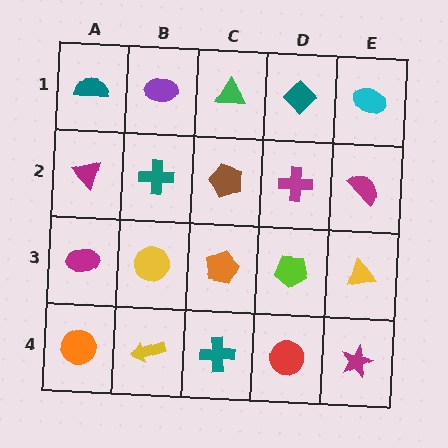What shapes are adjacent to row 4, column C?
An orange pentagon (row 3, column C), a yellow arrow (row 4, column B), a red circle (row 4, column D).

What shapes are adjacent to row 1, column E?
A magenta semicircle (row 2, column E), a teal diamond (row 1, column D).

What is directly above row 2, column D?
A teal diamond.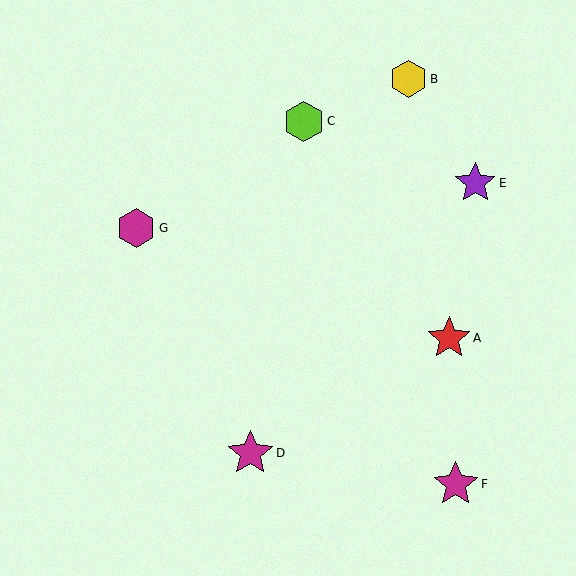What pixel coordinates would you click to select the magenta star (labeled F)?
Click at (456, 484) to select the magenta star F.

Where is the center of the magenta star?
The center of the magenta star is at (250, 453).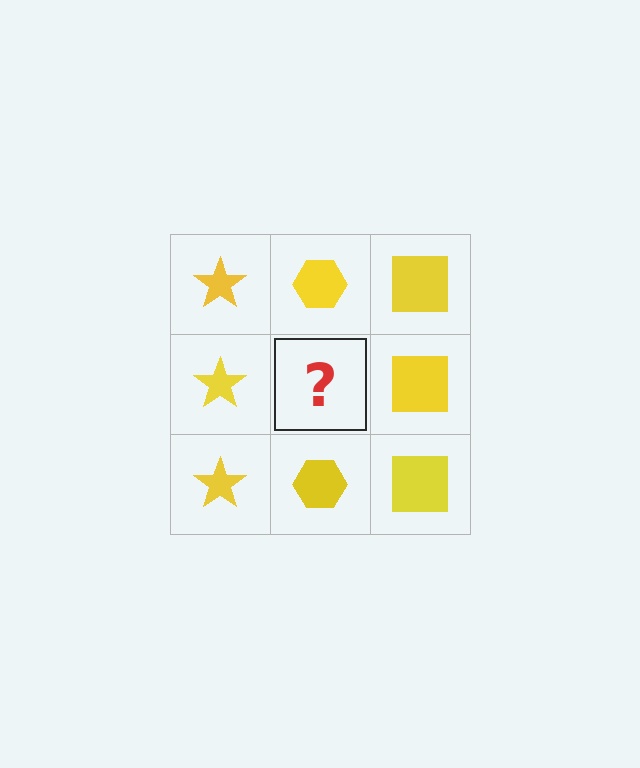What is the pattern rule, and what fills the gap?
The rule is that each column has a consistent shape. The gap should be filled with a yellow hexagon.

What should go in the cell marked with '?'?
The missing cell should contain a yellow hexagon.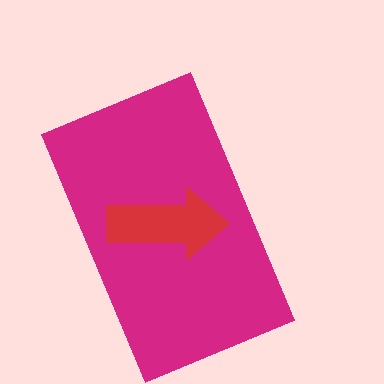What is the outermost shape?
The magenta rectangle.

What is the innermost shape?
The red arrow.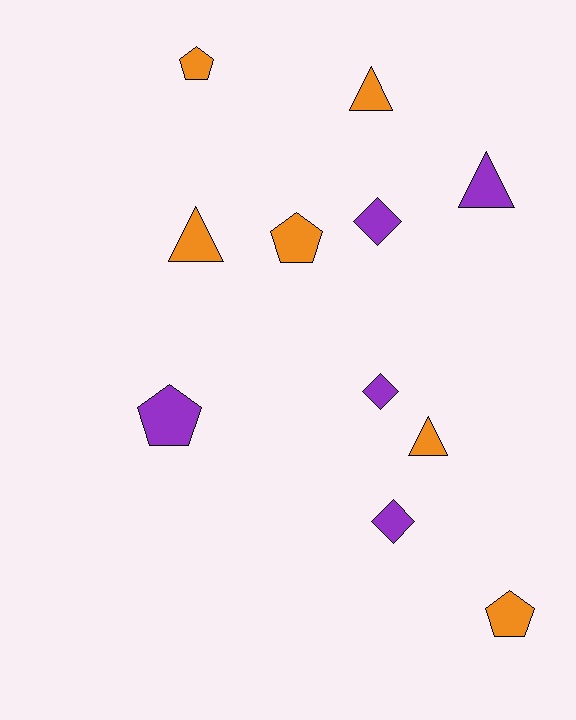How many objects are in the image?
There are 11 objects.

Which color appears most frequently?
Orange, with 6 objects.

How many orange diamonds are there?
There are no orange diamonds.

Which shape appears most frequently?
Pentagon, with 4 objects.